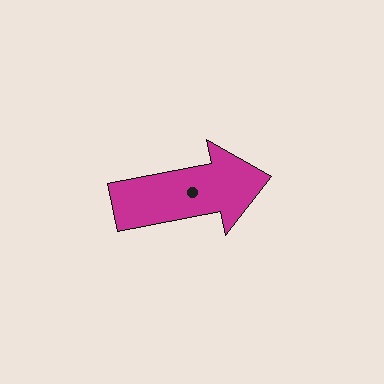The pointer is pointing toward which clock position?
Roughly 3 o'clock.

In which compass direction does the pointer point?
East.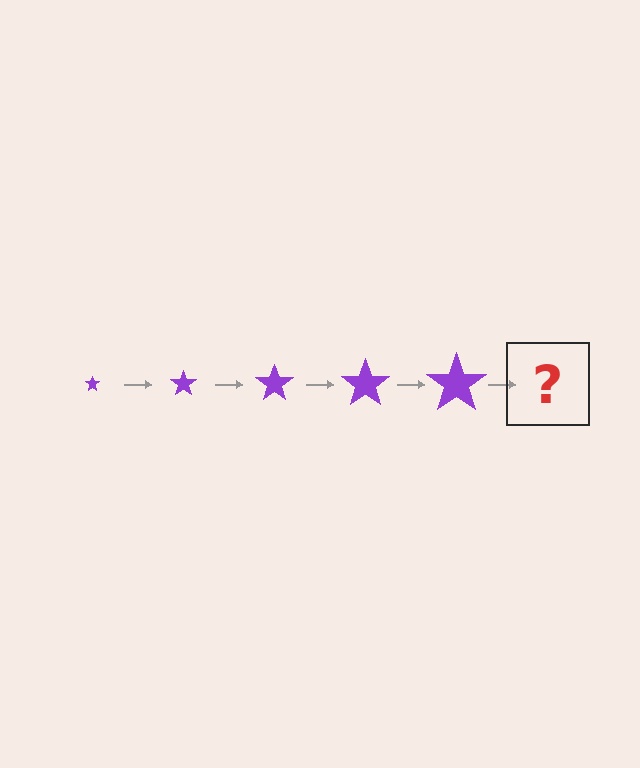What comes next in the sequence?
The next element should be a purple star, larger than the previous one.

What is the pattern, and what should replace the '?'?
The pattern is that the star gets progressively larger each step. The '?' should be a purple star, larger than the previous one.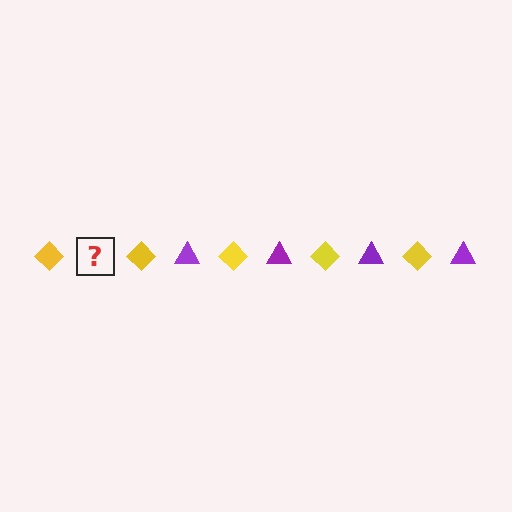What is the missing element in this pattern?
The missing element is a purple triangle.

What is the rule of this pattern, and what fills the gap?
The rule is that the pattern alternates between yellow diamond and purple triangle. The gap should be filled with a purple triangle.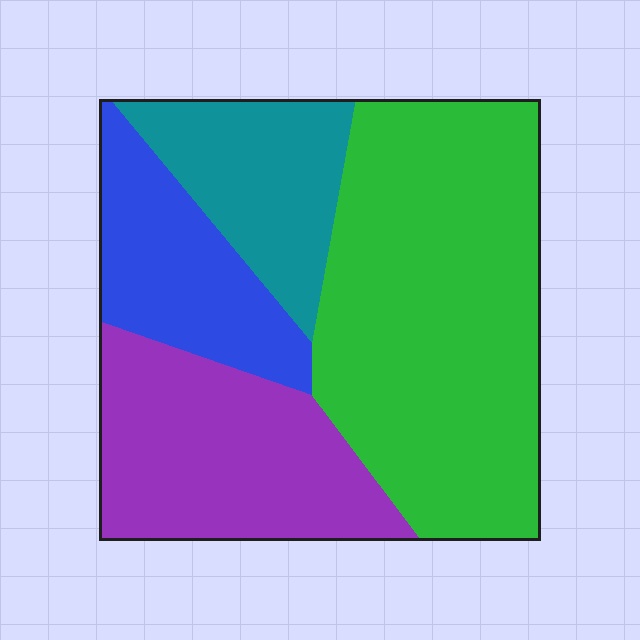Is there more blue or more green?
Green.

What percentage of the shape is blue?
Blue covers around 15% of the shape.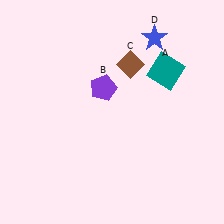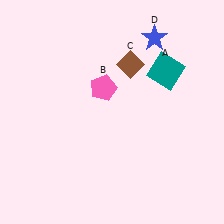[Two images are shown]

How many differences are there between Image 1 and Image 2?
There is 1 difference between the two images.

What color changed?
The pentagon (B) changed from purple in Image 1 to pink in Image 2.